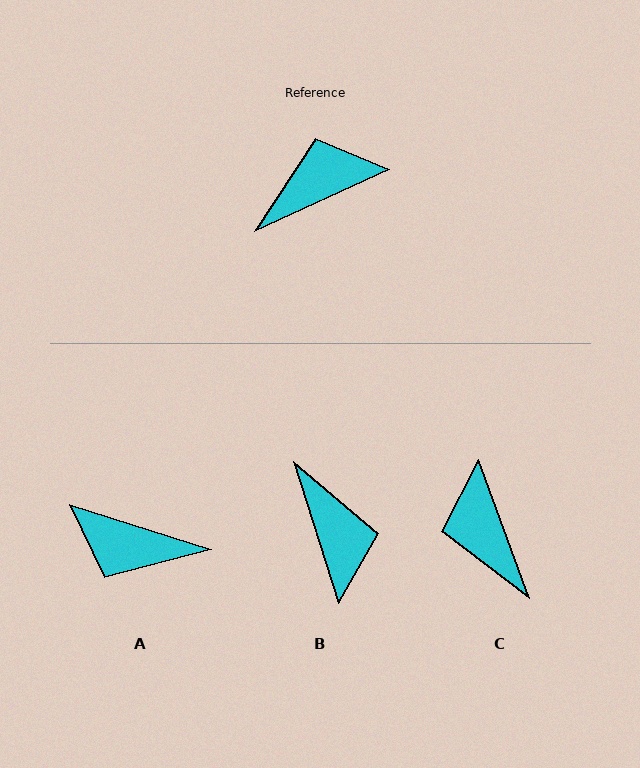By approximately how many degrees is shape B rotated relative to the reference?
Approximately 97 degrees clockwise.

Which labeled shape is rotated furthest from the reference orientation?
A, about 138 degrees away.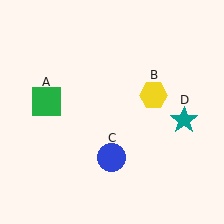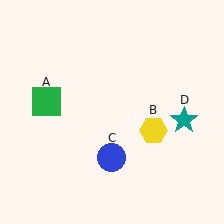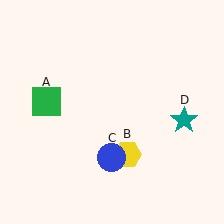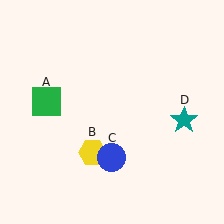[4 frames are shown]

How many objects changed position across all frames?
1 object changed position: yellow hexagon (object B).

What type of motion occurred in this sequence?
The yellow hexagon (object B) rotated clockwise around the center of the scene.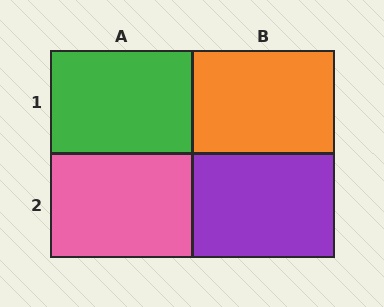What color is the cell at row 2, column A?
Pink.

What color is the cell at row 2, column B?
Purple.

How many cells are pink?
1 cell is pink.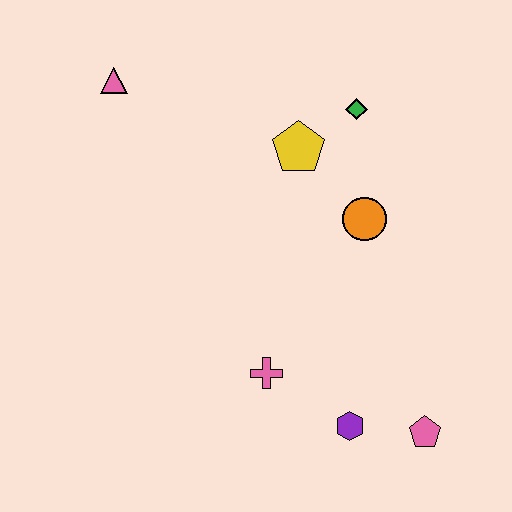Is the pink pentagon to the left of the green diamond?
No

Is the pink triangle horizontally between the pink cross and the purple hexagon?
No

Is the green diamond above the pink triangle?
No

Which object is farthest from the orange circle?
The pink triangle is farthest from the orange circle.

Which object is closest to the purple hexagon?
The pink pentagon is closest to the purple hexagon.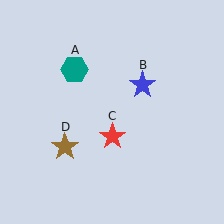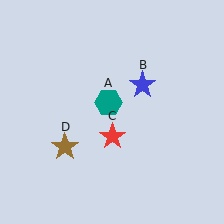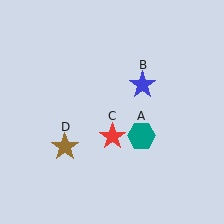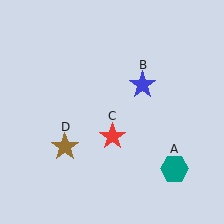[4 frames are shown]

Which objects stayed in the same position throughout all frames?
Blue star (object B) and red star (object C) and brown star (object D) remained stationary.